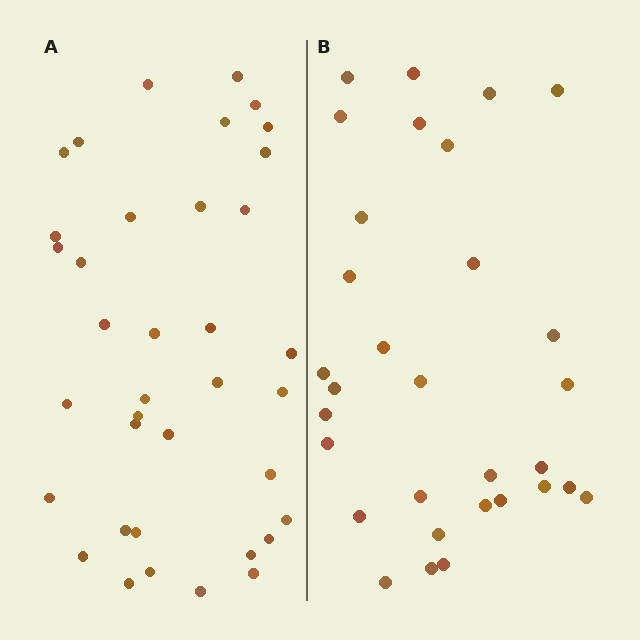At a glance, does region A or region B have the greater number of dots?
Region A (the left region) has more dots.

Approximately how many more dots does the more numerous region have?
Region A has about 6 more dots than region B.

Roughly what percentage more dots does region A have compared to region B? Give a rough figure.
About 20% more.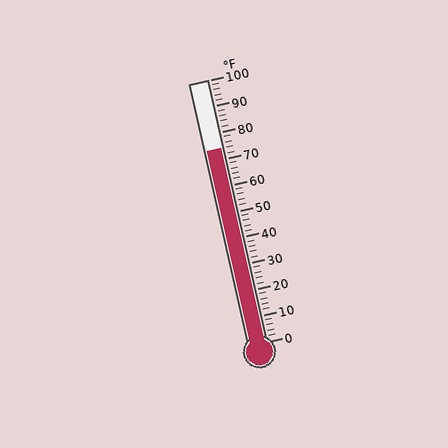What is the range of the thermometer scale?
The thermometer scale ranges from 0°F to 100°F.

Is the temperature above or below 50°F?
The temperature is above 50°F.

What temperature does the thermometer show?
The thermometer shows approximately 74°F.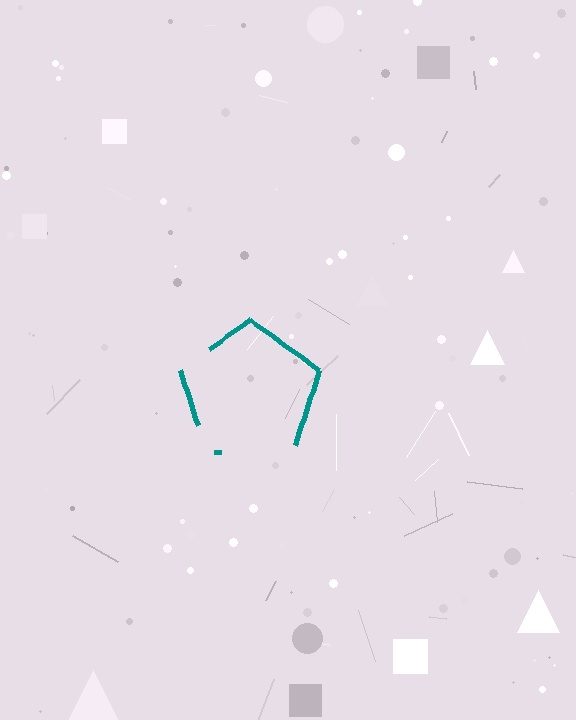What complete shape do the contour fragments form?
The contour fragments form a pentagon.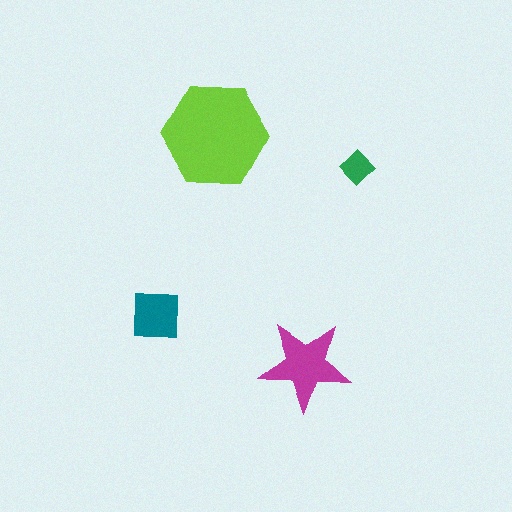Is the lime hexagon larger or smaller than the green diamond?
Larger.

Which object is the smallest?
The green diamond.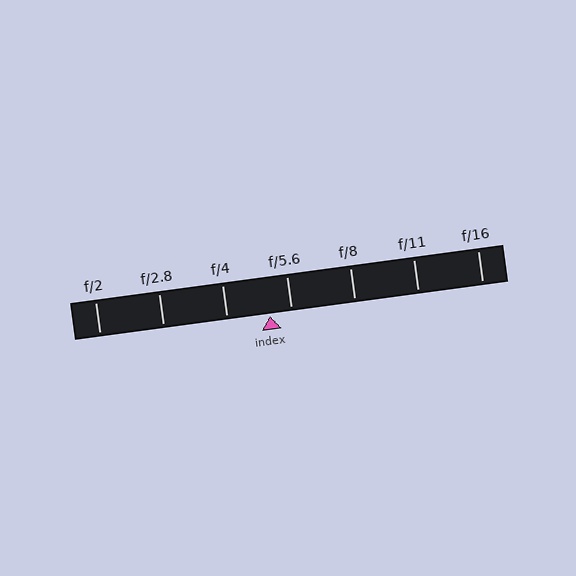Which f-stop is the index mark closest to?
The index mark is closest to f/5.6.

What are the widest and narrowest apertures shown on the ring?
The widest aperture shown is f/2 and the narrowest is f/16.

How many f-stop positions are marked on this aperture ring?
There are 7 f-stop positions marked.